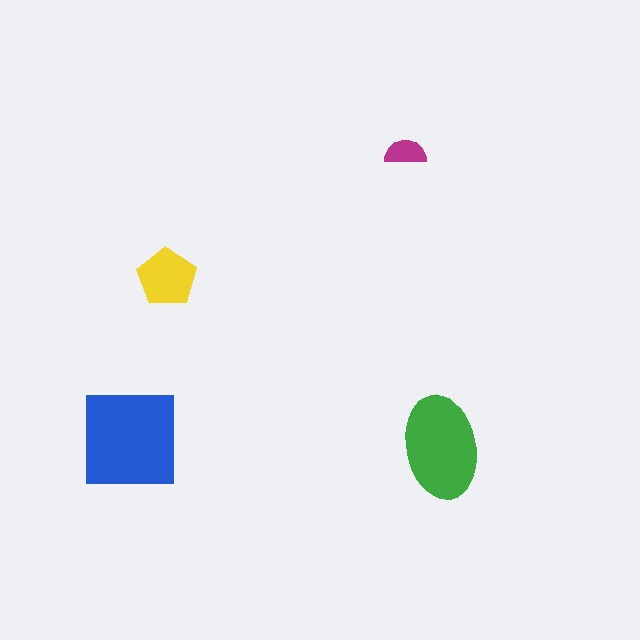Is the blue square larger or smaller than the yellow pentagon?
Larger.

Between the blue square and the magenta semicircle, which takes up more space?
The blue square.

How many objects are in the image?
There are 4 objects in the image.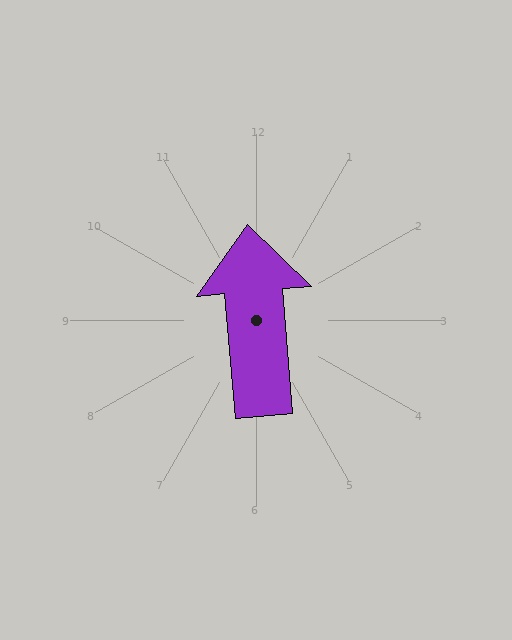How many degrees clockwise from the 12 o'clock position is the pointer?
Approximately 355 degrees.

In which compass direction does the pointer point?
North.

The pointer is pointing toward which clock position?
Roughly 12 o'clock.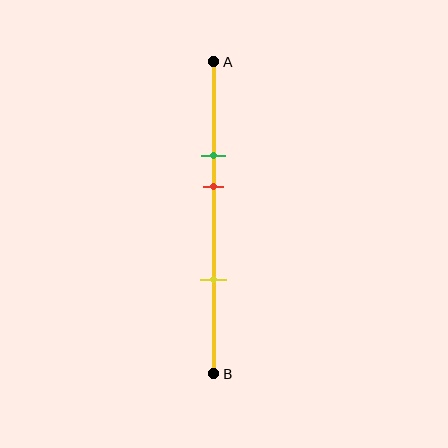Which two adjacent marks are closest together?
The green and red marks are the closest adjacent pair.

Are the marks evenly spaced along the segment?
No, the marks are not evenly spaced.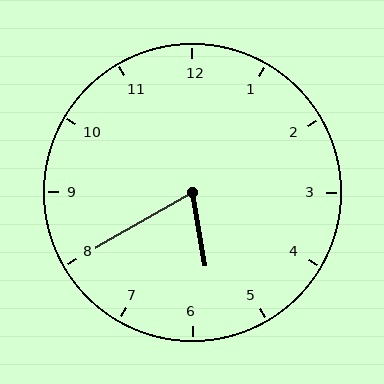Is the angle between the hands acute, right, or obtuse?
It is acute.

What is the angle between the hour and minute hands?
Approximately 70 degrees.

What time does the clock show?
5:40.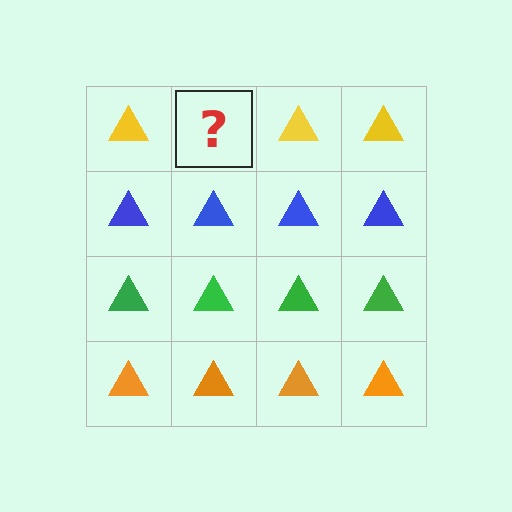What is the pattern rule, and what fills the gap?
The rule is that each row has a consistent color. The gap should be filled with a yellow triangle.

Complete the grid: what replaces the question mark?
The question mark should be replaced with a yellow triangle.